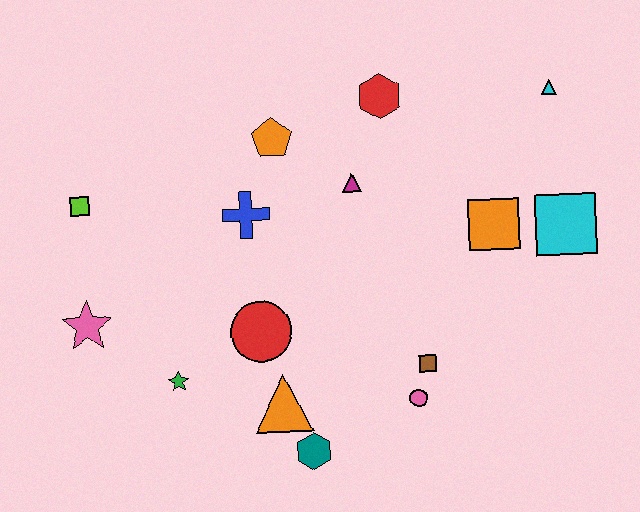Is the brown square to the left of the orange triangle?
No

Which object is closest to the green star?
The red circle is closest to the green star.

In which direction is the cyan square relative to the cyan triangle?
The cyan square is below the cyan triangle.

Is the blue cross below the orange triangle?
No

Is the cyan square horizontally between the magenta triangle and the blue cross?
No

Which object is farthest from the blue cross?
The cyan triangle is farthest from the blue cross.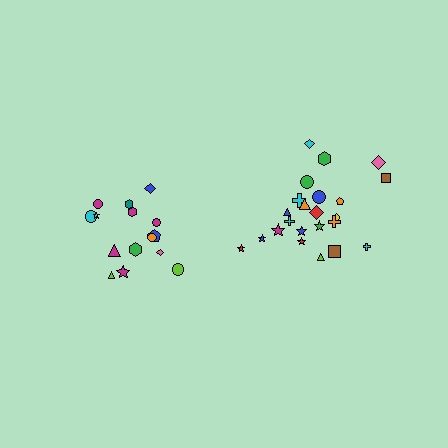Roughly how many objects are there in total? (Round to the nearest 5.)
Roughly 40 objects in total.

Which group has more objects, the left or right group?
The right group.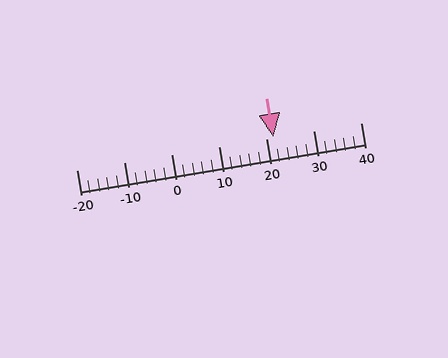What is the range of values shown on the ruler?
The ruler shows values from -20 to 40.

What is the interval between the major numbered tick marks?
The major tick marks are spaced 10 units apart.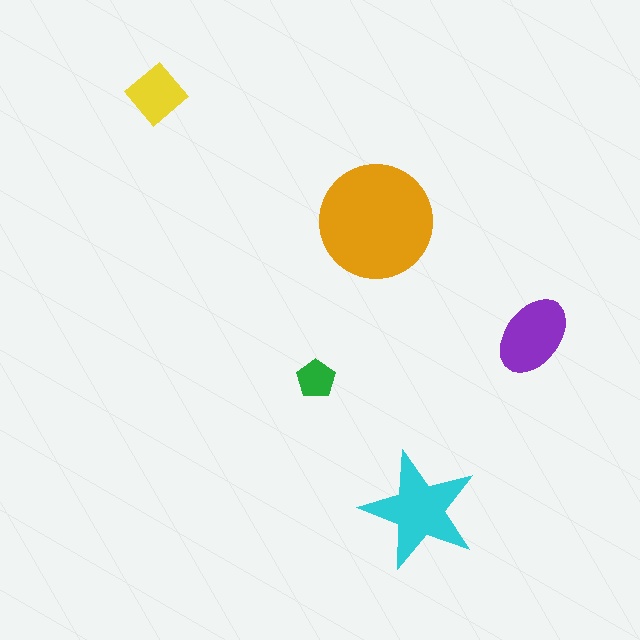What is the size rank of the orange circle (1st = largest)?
1st.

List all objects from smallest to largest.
The green pentagon, the yellow diamond, the purple ellipse, the cyan star, the orange circle.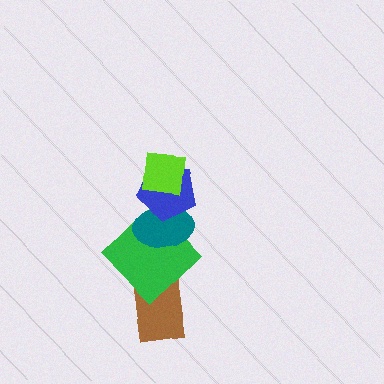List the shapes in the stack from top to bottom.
From top to bottom: the lime square, the blue pentagon, the teal ellipse, the green diamond, the brown rectangle.